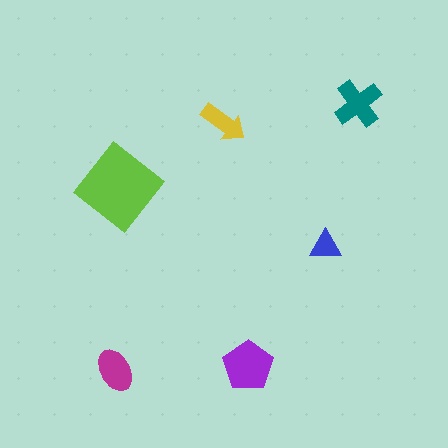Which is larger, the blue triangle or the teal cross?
The teal cross.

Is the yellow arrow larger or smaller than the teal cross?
Smaller.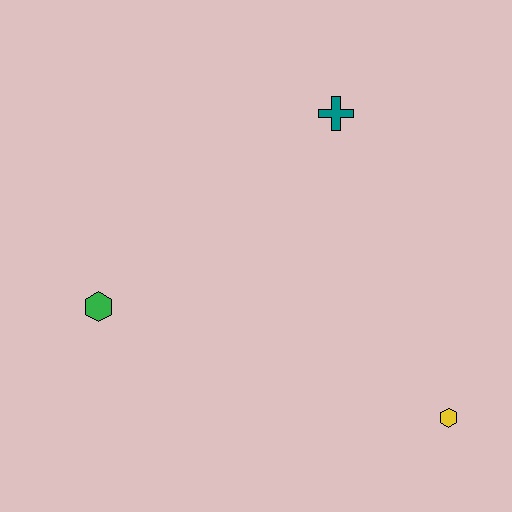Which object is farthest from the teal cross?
The yellow hexagon is farthest from the teal cross.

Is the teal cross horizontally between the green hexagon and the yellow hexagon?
Yes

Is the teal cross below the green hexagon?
No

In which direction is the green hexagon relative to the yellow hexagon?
The green hexagon is to the left of the yellow hexagon.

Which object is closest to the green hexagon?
The teal cross is closest to the green hexagon.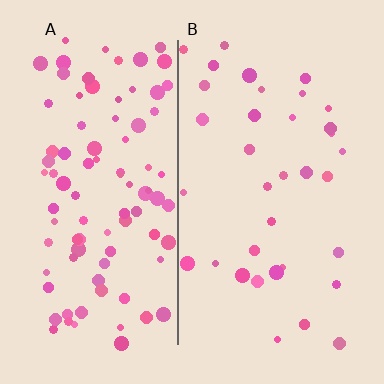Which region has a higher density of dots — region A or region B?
A (the left).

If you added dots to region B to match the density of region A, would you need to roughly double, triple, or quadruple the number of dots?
Approximately triple.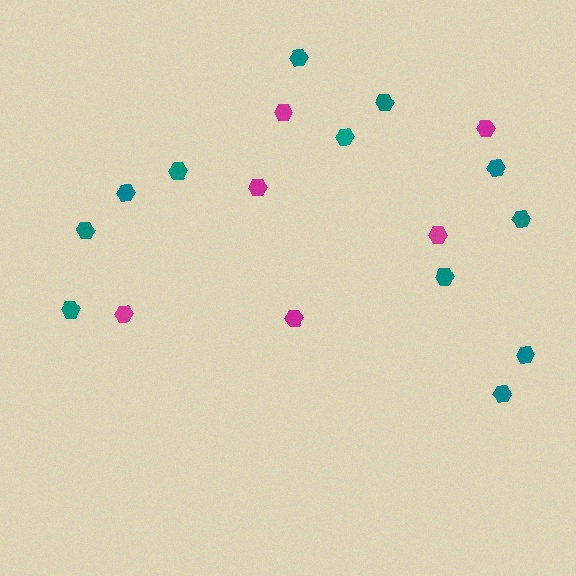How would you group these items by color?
There are 2 groups: one group of magenta hexagons (6) and one group of teal hexagons (12).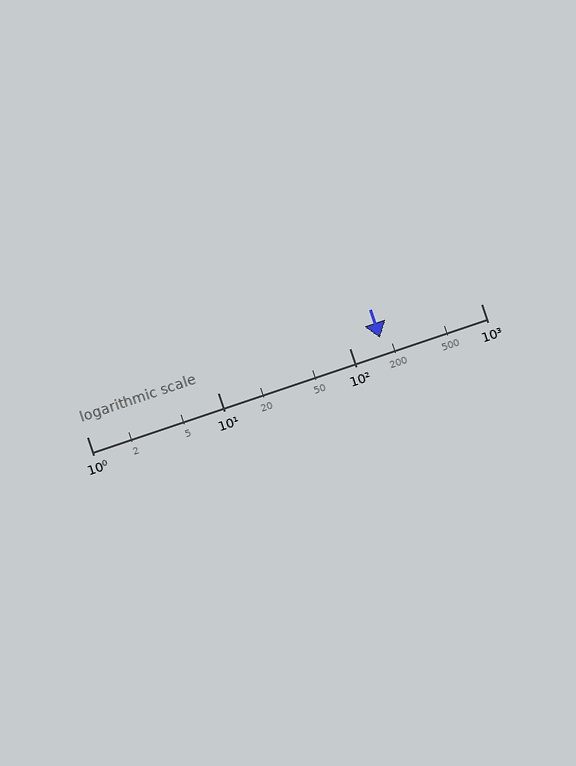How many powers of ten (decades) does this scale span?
The scale spans 3 decades, from 1 to 1000.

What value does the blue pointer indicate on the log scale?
The pointer indicates approximately 170.